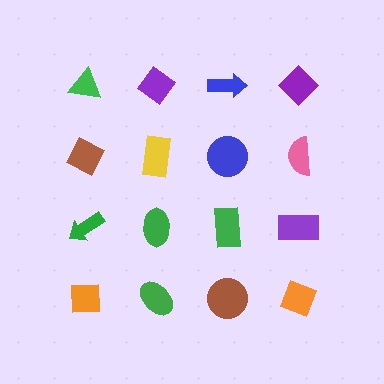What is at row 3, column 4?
A purple rectangle.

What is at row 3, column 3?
A green rectangle.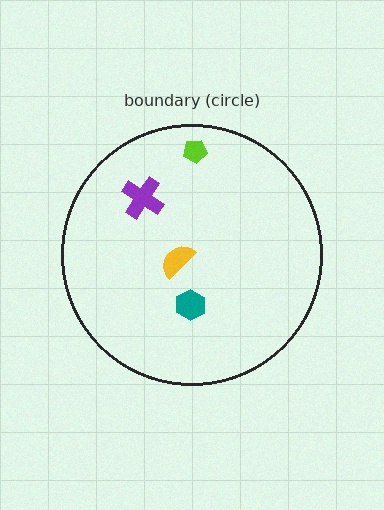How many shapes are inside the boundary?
4 inside, 0 outside.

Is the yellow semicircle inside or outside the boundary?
Inside.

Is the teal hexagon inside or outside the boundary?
Inside.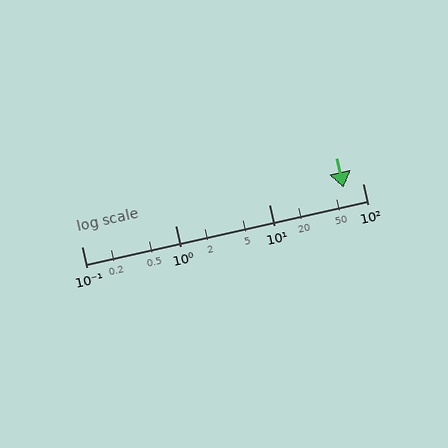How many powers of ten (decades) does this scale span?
The scale spans 3 decades, from 0.1 to 100.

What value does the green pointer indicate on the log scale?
The pointer indicates approximately 63.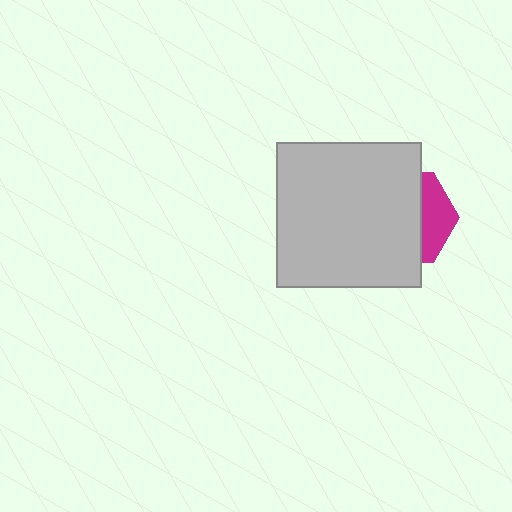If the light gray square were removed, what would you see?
You would see the complete magenta hexagon.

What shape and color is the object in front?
The object in front is a light gray square.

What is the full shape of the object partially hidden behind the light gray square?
The partially hidden object is a magenta hexagon.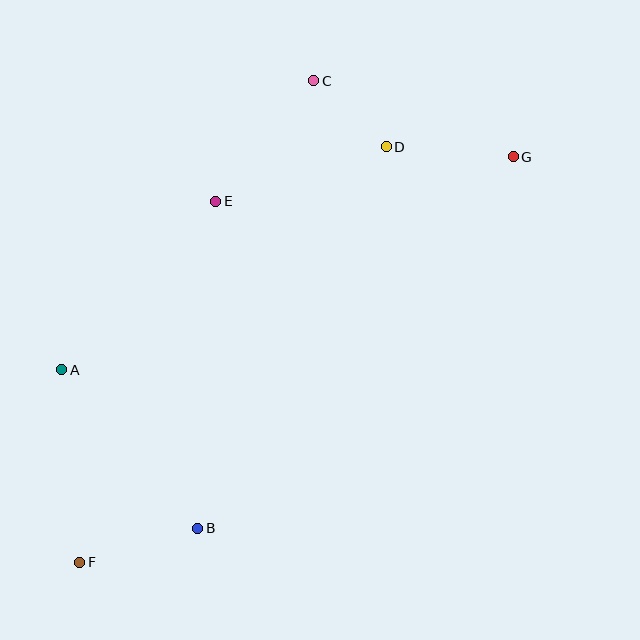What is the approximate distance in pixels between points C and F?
The distance between C and F is approximately 535 pixels.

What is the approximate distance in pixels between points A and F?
The distance between A and F is approximately 193 pixels.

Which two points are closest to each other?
Points C and D are closest to each other.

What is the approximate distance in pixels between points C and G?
The distance between C and G is approximately 214 pixels.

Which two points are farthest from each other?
Points F and G are farthest from each other.